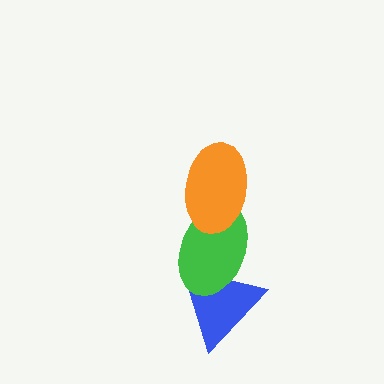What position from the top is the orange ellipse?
The orange ellipse is 1st from the top.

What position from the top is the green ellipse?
The green ellipse is 2nd from the top.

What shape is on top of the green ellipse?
The orange ellipse is on top of the green ellipse.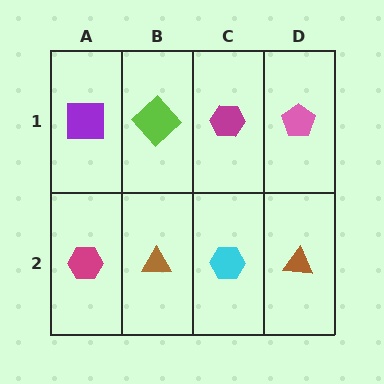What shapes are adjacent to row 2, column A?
A purple square (row 1, column A), a brown triangle (row 2, column B).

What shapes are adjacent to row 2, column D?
A pink pentagon (row 1, column D), a cyan hexagon (row 2, column C).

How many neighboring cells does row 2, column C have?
3.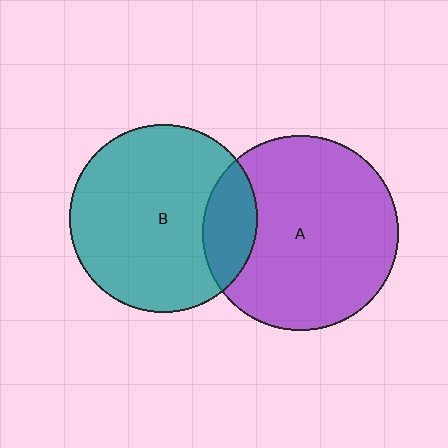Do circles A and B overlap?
Yes.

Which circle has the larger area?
Circle A (purple).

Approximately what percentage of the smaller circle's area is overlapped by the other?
Approximately 20%.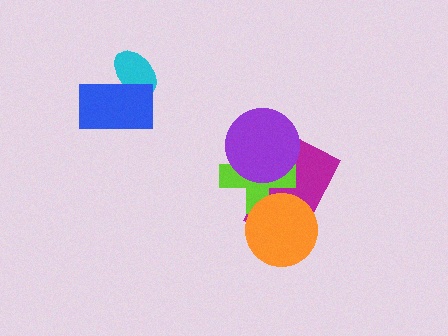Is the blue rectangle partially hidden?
No, no other shape covers it.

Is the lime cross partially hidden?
Yes, it is partially covered by another shape.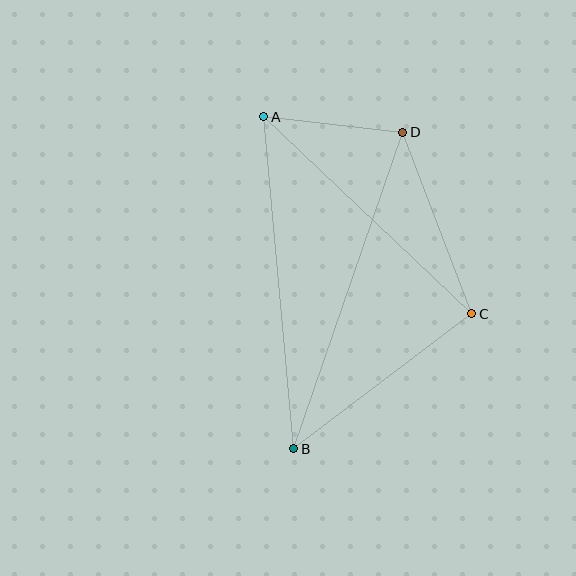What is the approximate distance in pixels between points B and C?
The distance between B and C is approximately 224 pixels.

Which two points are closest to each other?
Points A and D are closest to each other.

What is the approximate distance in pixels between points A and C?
The distance between A and C is approximately 287 pixels.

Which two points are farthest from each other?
Points B and D are farthest from each other.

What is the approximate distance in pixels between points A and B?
The distance between A and B is approximately 334 pixels.